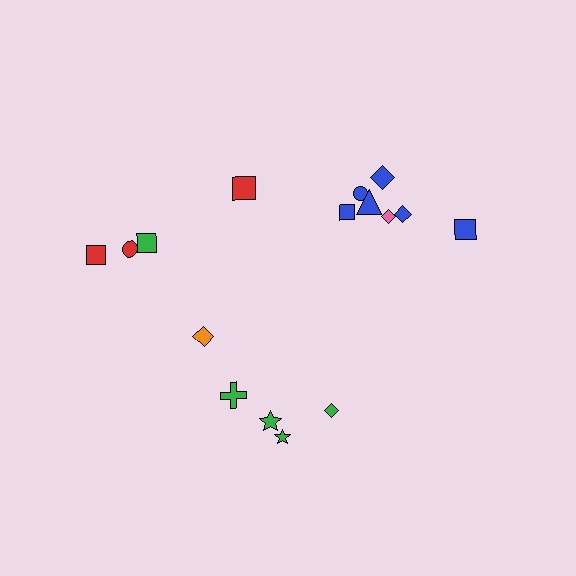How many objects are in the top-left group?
There are 4 objects.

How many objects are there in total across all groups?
There are 16 objects.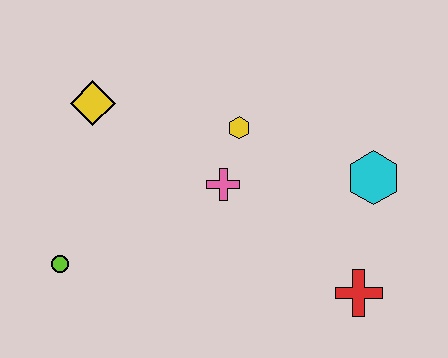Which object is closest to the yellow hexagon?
The pink cross is closest to the yellow hexagon.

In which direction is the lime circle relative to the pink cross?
The lime circle is to the left of the pink cross.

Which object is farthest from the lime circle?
The cyan hexagon is farthest from the lime circle.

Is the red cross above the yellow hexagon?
No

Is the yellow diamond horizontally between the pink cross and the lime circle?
Yes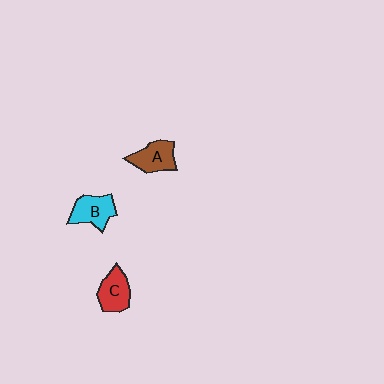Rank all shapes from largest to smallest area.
From largest to smallest: B (cyan), A (brown), C (red).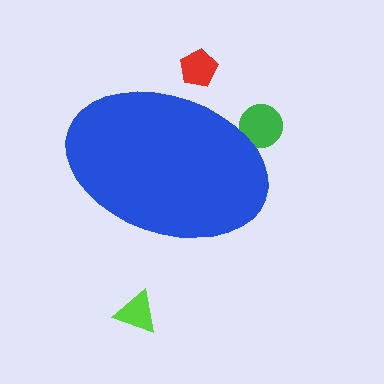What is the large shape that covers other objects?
A blue ellipse.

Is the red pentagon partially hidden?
Yes, the red pentagon is partially hidden behind the blue ellipse.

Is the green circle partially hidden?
Yes, the green circle is partially hidden behind the blue ellipse.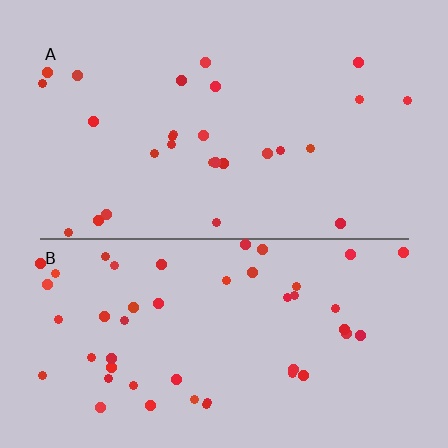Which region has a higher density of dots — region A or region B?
B (the bottom).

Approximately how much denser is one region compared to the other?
Approximately 1.8× — region B over region A.